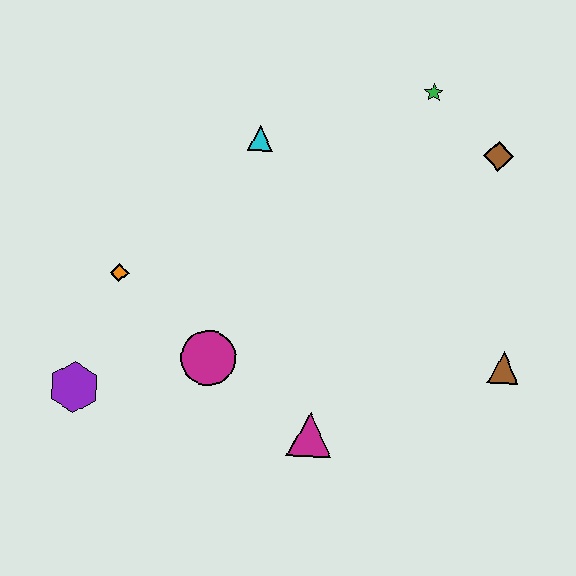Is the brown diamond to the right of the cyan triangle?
Yes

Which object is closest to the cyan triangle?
The green star is closest to the cyan triangle.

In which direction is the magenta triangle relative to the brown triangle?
The magenta triangle is to the left of the brown triangle.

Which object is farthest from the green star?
The purple hexagon is farthest from the green star.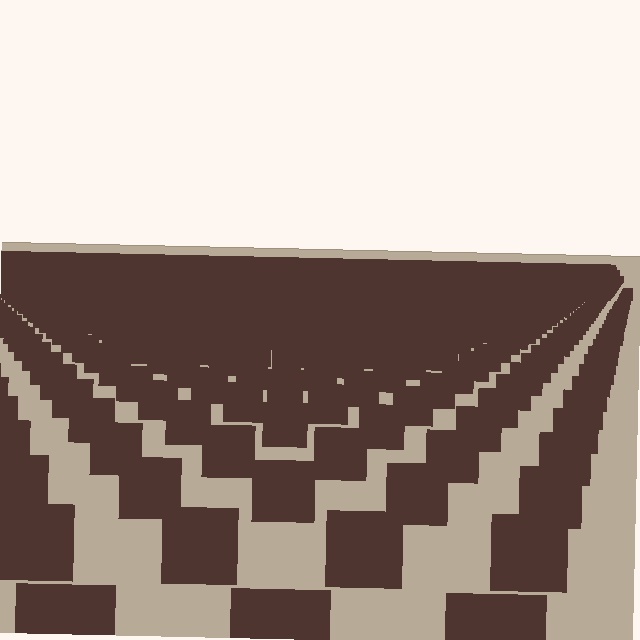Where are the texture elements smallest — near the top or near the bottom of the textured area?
Near the top.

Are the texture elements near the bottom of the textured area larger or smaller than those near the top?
Larger. Near the bottom, elements are closer to the viewer and appear at a bigger on-screen size.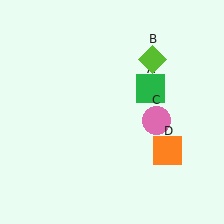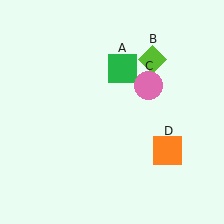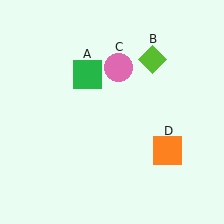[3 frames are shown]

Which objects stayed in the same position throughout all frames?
Lime diamond (object B) and orange square (object D) remained stationary.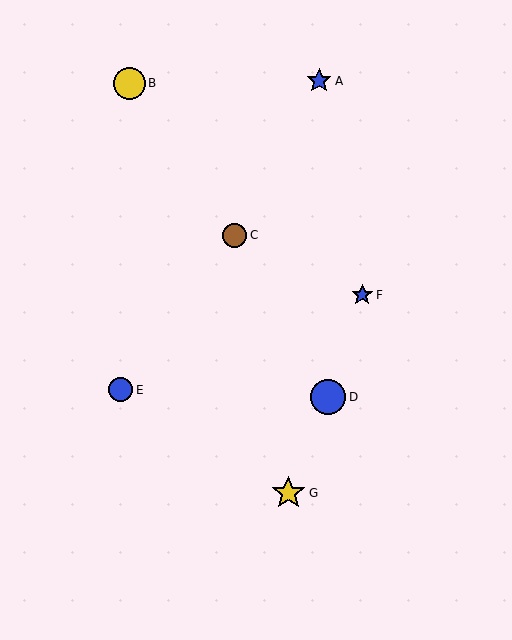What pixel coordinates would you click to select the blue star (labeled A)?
Click at (319, 81) to select the blue star A.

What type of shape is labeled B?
Shape B is a yellow circle.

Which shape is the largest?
The blue circle (labeled D) is the largest.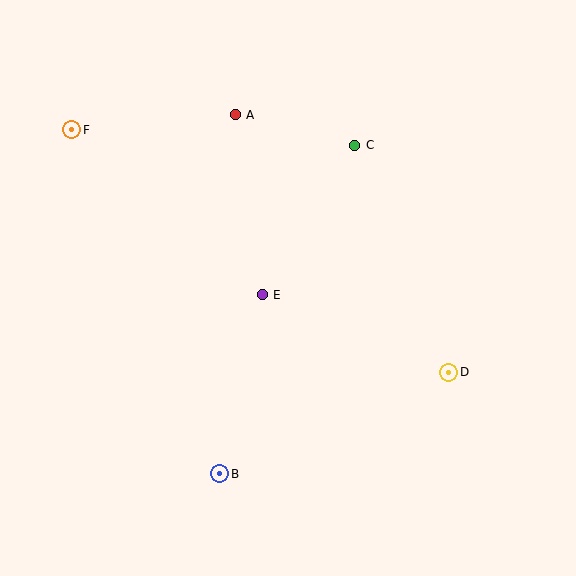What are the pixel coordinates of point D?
Point D is at (449, 372).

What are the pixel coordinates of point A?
Point A is at (235, 115).